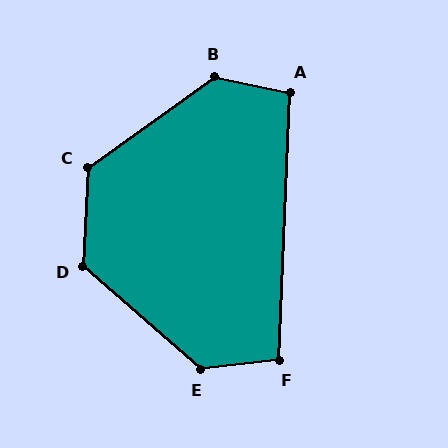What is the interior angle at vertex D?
Approximately 128 degrees (obtuse).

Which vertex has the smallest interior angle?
F, at approximately 99 degrees.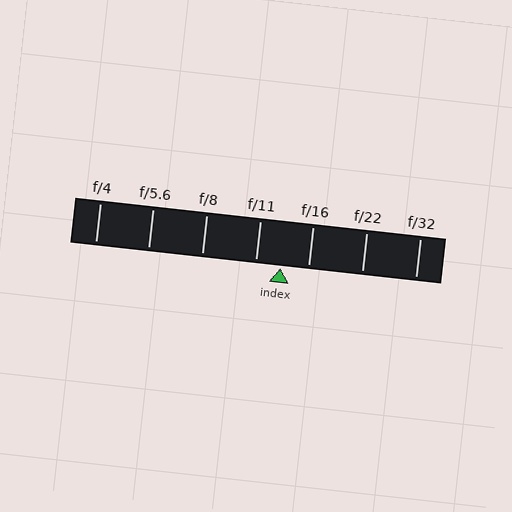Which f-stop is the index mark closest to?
The index mark is closest to f/11.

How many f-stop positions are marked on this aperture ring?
There are 7 f-stop positions marked.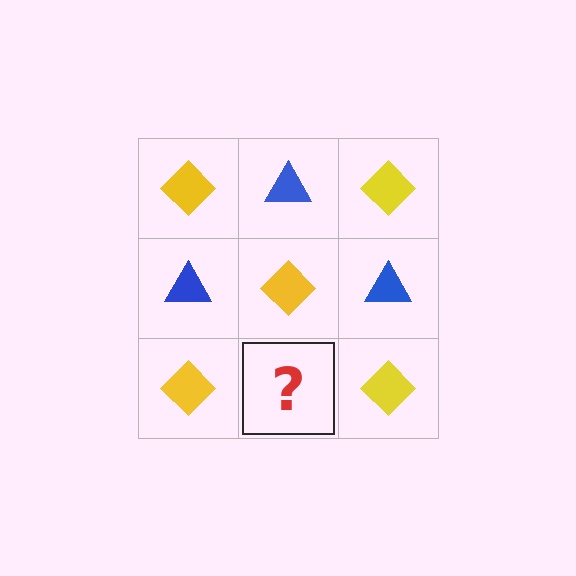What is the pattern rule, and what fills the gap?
The rule is that it alternates yellow diamond and blue triangle in a checkerboard pattern. The gap should be filled with a blue triangle.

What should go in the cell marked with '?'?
The missing cell should contain a blue triangle.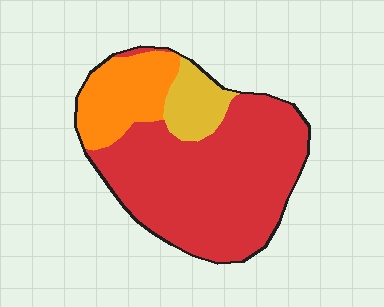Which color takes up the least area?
Yellow, at roughly 10%.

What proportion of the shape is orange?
Orange takes up between a sixth and a third of the shape.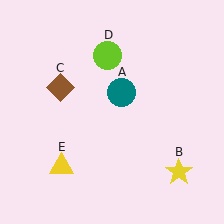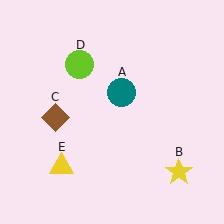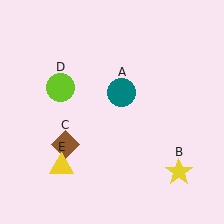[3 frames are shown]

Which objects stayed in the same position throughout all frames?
Teal circle (object A) and yellow star (object B) and yellow triangle (object E) remained stationary.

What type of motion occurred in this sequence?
The brown diamond (object C), lime circle (object D) rotated counterclockwise around the center of the scene.